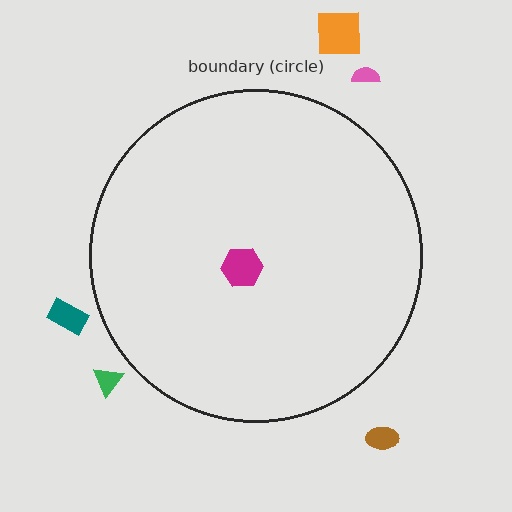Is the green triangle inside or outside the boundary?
Outside.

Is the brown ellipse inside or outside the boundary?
Outside.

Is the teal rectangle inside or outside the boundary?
Outside.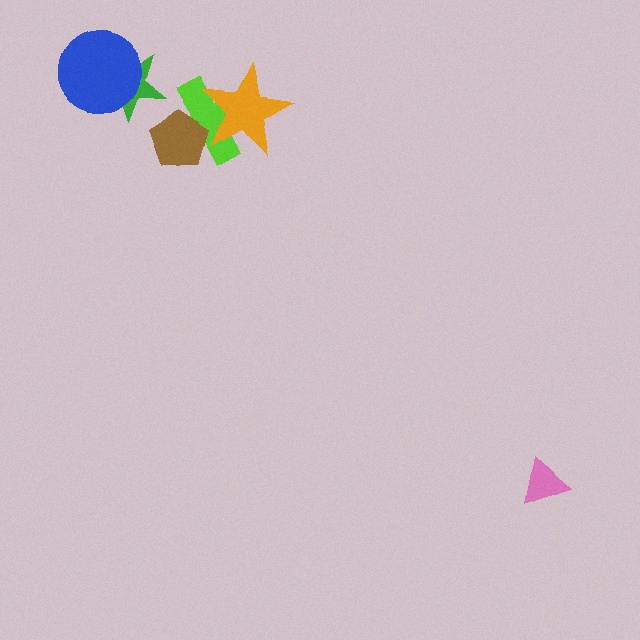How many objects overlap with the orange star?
1 object overlaps with the orange star.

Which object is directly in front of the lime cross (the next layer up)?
The brown pentagon is directly in front of the lime cross.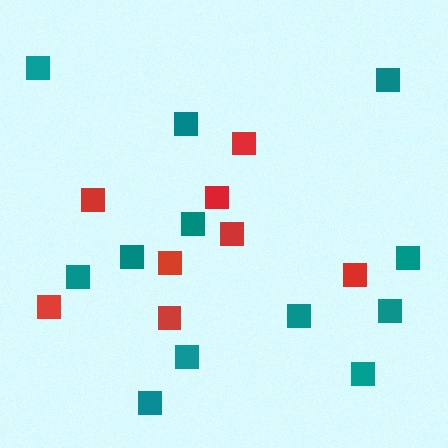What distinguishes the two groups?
There are 2 groups: one group of red squares (8) and one group of teal squares (12).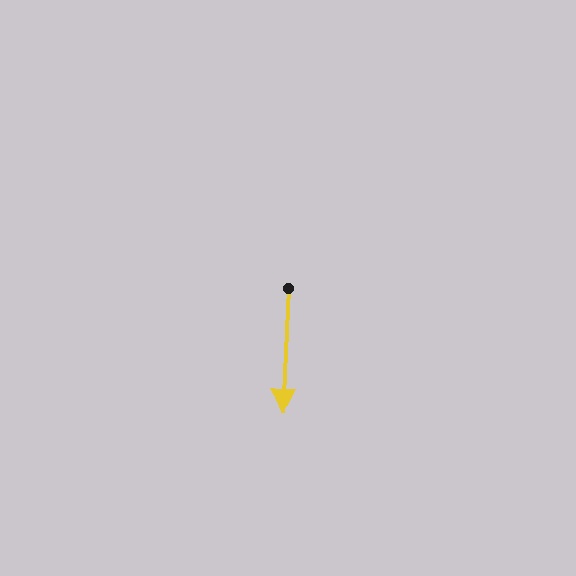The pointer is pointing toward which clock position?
Roughly 6 o'clock.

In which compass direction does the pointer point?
South.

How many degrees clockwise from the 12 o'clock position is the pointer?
Approximately 180 degrees.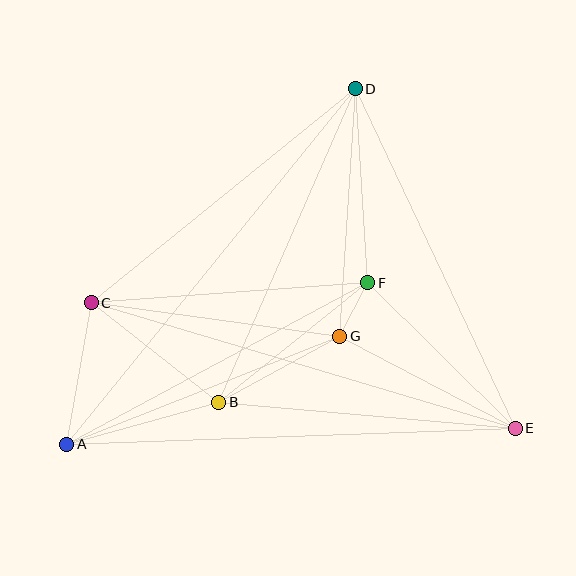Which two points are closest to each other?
Points F and G are closest to each other.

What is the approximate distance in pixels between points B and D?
The distance between B and D is approximately 342 pixels.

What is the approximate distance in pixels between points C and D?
The distance between C and D is approximately 340 pixels.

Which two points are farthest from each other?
Points A and D are farthest from each other.